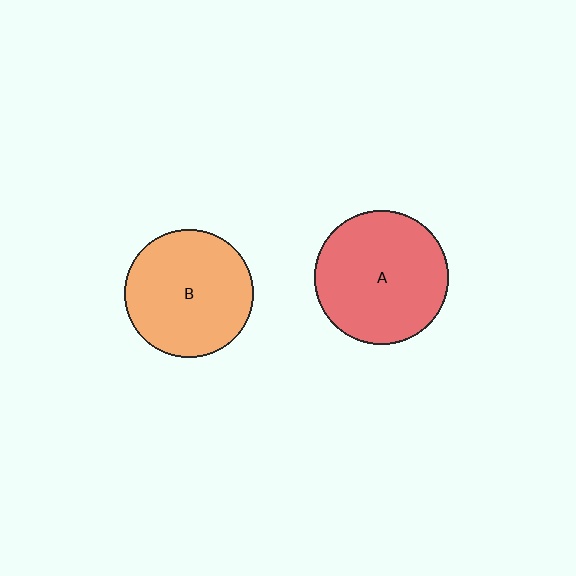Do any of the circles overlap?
No, none of the circles overlap.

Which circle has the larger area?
Circle A (red).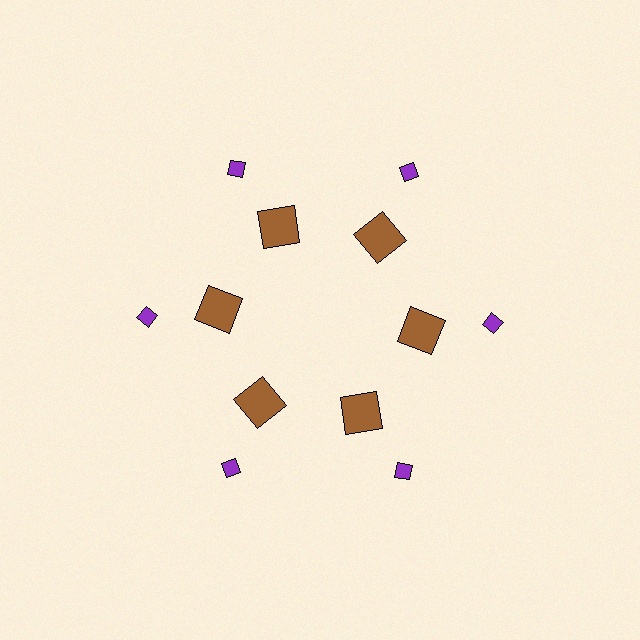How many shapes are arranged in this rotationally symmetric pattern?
There are 12 shapes, arranged in 6 groups of 2.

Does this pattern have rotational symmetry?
Yes, this pattern has 6-fold rotational symmetry. It looks the same after rotating 60 degrees around the center.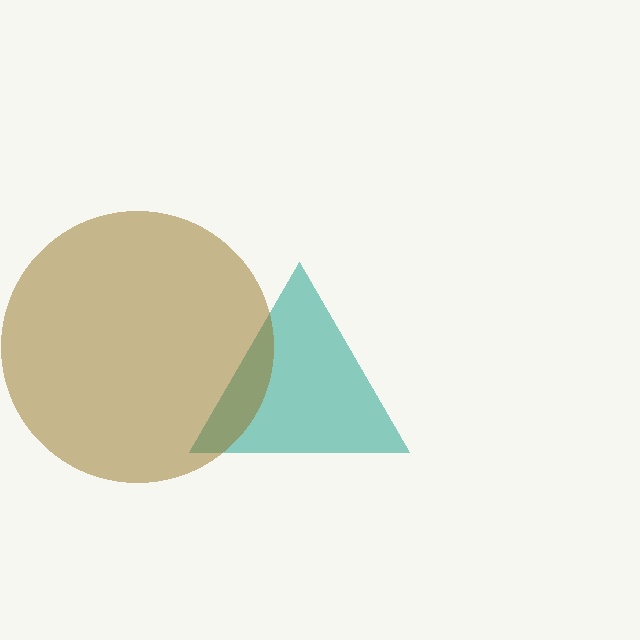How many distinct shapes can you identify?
There are 2 distinct shapes: a teal triangle, a brown circle.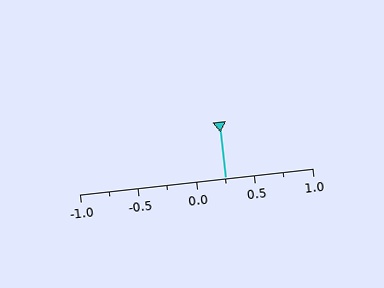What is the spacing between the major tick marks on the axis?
The major ticks are spaced 0.5 apart.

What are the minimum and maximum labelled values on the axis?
The axis runs from -1.0 to 1.0.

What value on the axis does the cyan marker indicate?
The marker indicates approximately 0.25.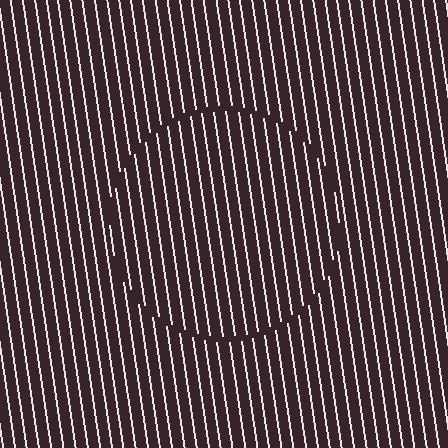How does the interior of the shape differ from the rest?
The interior of the shape contains the same grating, shifted by half a period — the contour is defined by the phase discontinuity where line-ends from the inner and outer gratings abut.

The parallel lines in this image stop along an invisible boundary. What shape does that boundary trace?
An illusory circle. The interior of the shape contains the same grating, shifted by half a period — the contour is defined by the phase discontinuity where line-ends from the inner and outer gratings abut.